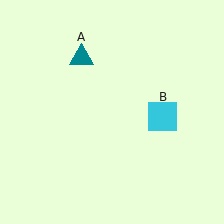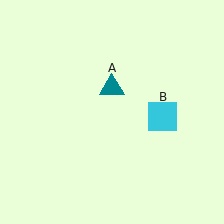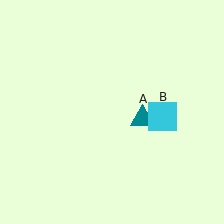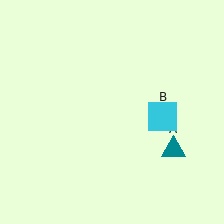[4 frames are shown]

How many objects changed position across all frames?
1 object changed position: teal triangle (object A).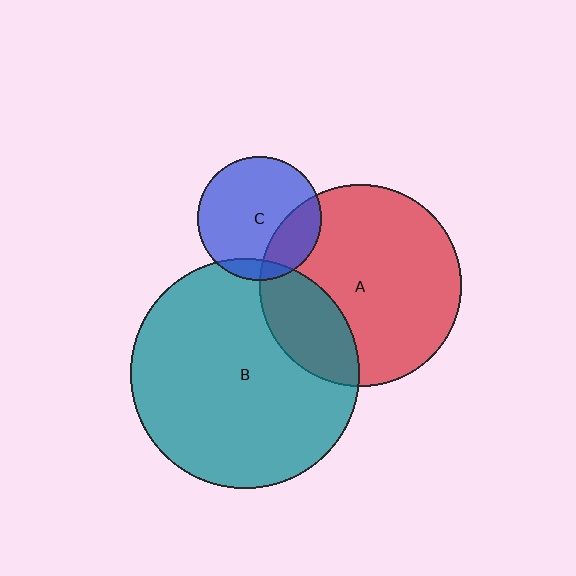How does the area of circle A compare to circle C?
Approximately 2.7 times.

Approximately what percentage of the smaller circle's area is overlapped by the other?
Approximately 25%.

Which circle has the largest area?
Circle B (teal).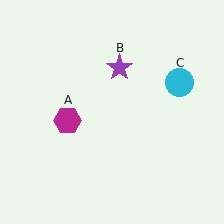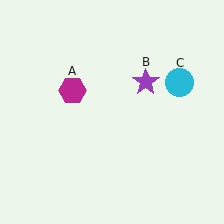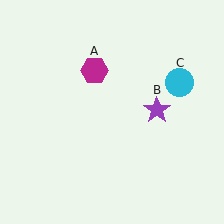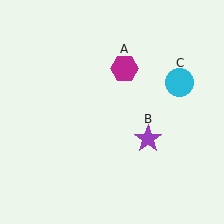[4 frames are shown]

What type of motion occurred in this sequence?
The magenta hexagon (object A), purple star (object B) rotated clockwise around the center of the scene.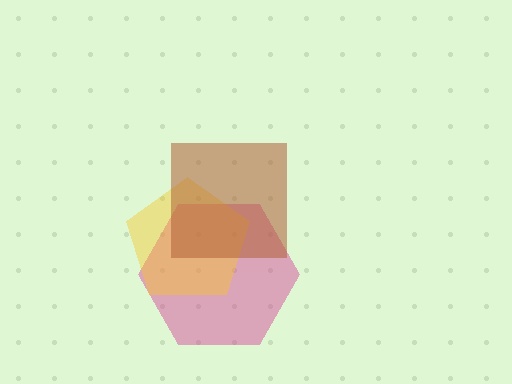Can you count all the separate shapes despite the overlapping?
Yes, there are 3 separate shapes.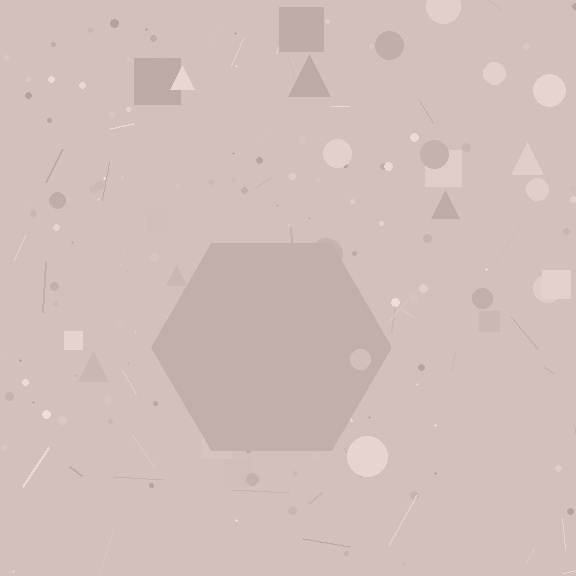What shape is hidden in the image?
A hexagon is hidden in the image.